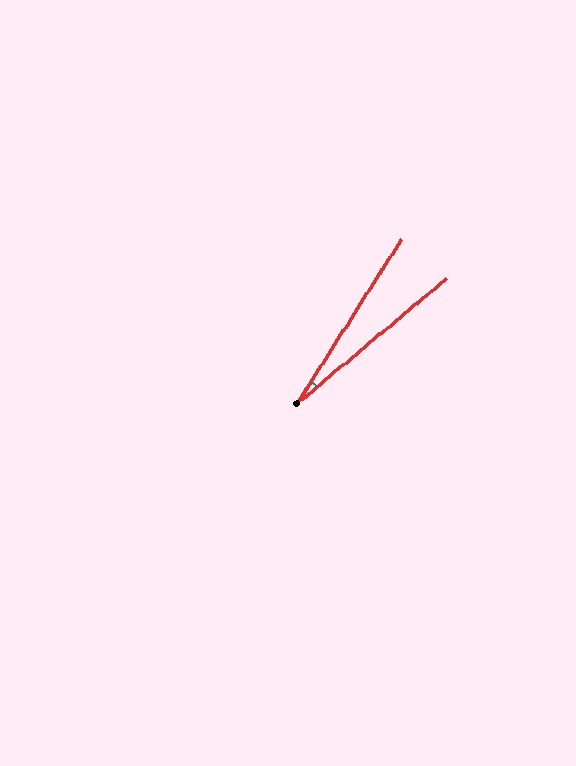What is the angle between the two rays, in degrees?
Approximately 17 degrees.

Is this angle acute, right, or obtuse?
It is acute.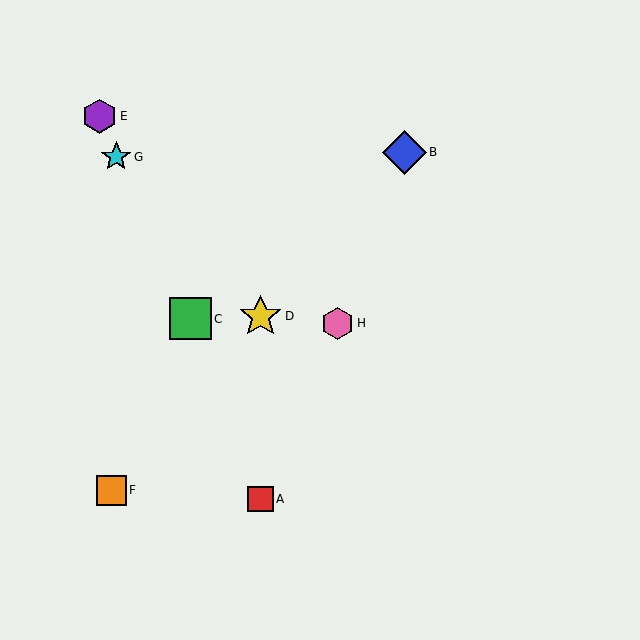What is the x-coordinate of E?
Object E is at x≈100.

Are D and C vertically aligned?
No, D is at x≈260 and C is at x≈191.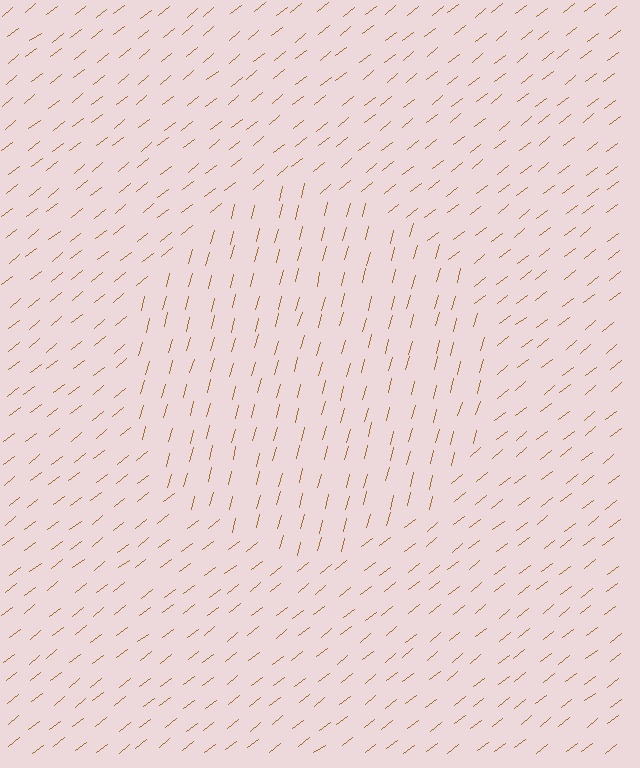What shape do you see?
I see a circle.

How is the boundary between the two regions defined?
The boundary is defined purely by a change in line orientation (approximately 37 degrees difference). All lines are the same color and thickness.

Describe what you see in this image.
The image is filled with small brown line segments. A circle region in the image has lines oriented differently from the surrounding lines, creating a visible texture boundary.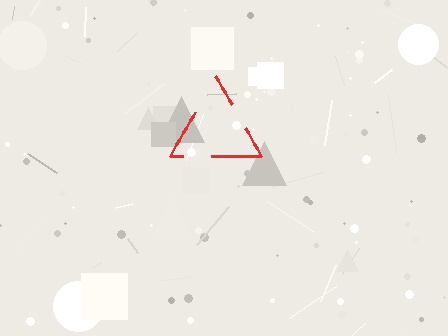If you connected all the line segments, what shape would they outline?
They would outline a triangle.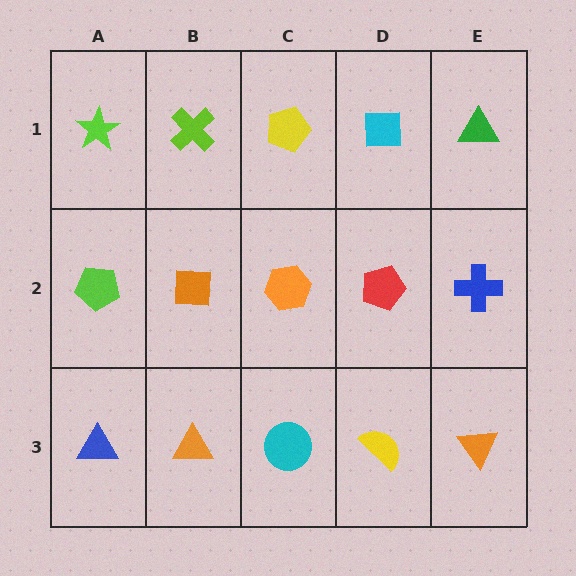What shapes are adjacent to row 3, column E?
A blue cross (row 2, column E), a yellow semicircle (row 3, column D).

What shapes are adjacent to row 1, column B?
An orange square (row 2, column B), a lime star (row 1, column A), a yellow pentagon (row 1, column C).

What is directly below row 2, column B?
An orange triangle.